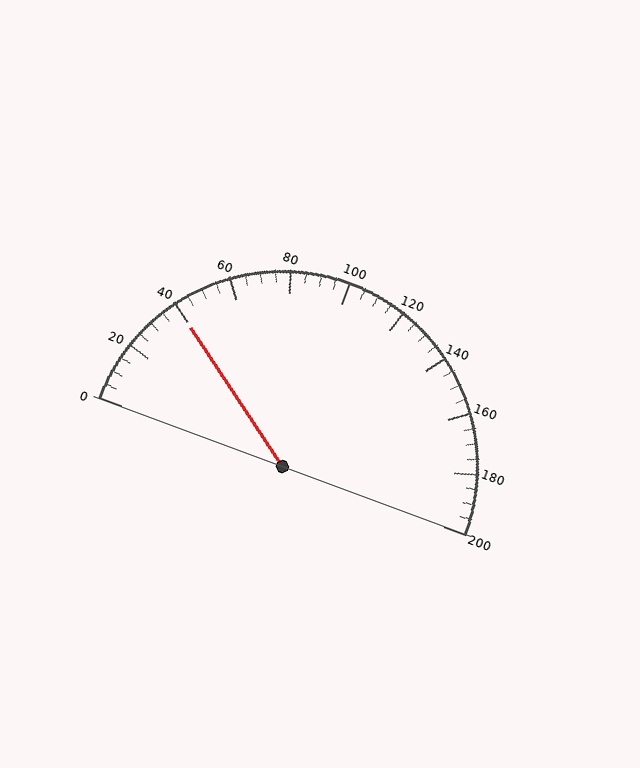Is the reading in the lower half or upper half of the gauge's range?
The reading is in the lower half of the range (0 to 200).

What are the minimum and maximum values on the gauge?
The gauge ranges from 0 to 200.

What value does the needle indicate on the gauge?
The needle indicates approximately 40.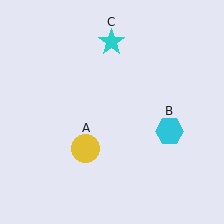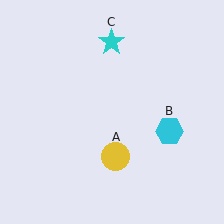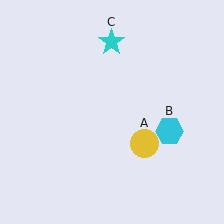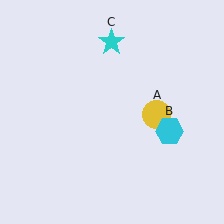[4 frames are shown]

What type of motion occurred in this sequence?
The yellow circle (object A) rotated counterclockwise around the center of the scene.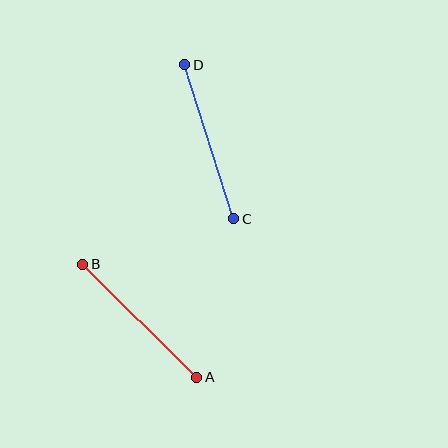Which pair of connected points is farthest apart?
Points C and D are farthest apart.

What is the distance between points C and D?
The distance is approximately 162 pixels.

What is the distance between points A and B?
The distance is approximately 160 pixels.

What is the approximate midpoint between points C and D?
The midpoint is at approximately (209, 142) pixels.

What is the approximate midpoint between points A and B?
The midpoint is at approximately (140, 321) pixels.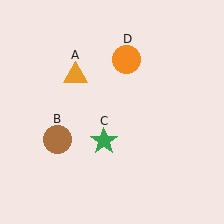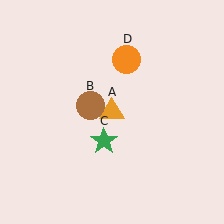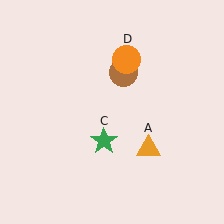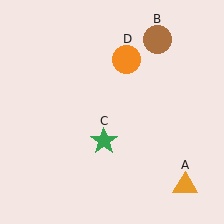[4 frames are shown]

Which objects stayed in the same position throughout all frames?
Green star (object C) and orange circle (object D) remained stationary.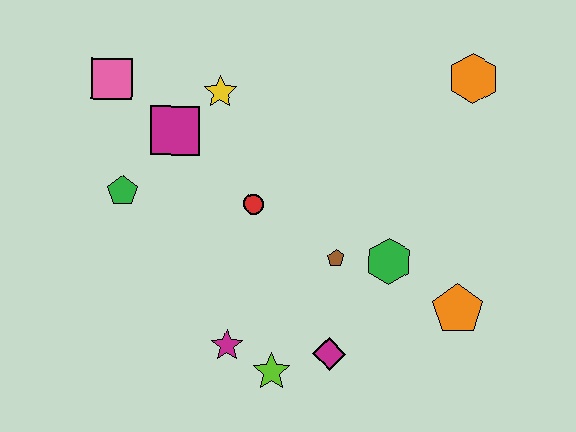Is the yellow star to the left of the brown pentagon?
Yes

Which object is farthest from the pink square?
The orange pentagon is farthest from the pink square.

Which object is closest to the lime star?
The magenta star is closest to the lime star.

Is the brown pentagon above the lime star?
Yes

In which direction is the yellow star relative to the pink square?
The yellow star is to the right of the pink square.